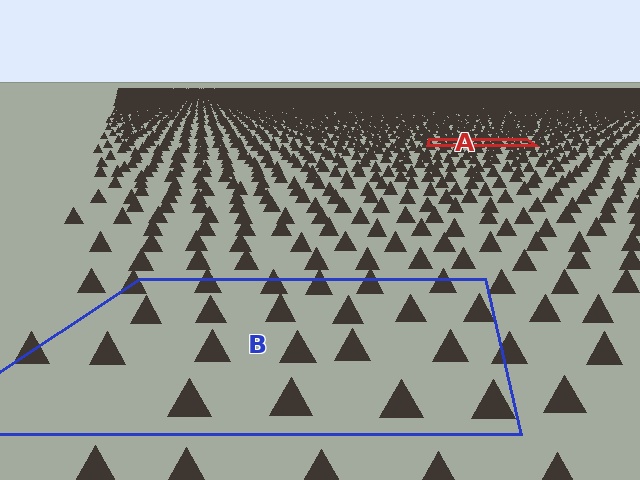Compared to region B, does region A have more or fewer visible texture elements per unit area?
Region A has more texture elements per unit area — they are packed more densely because it is farther away.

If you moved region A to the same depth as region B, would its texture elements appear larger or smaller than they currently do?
They would appear larger. At a closer depth, the same texture elements are projected at a bigger on-screen size.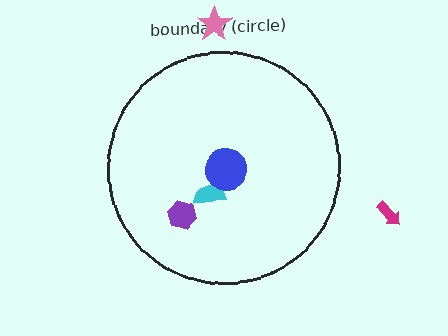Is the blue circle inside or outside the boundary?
Inside.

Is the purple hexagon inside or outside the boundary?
Inside.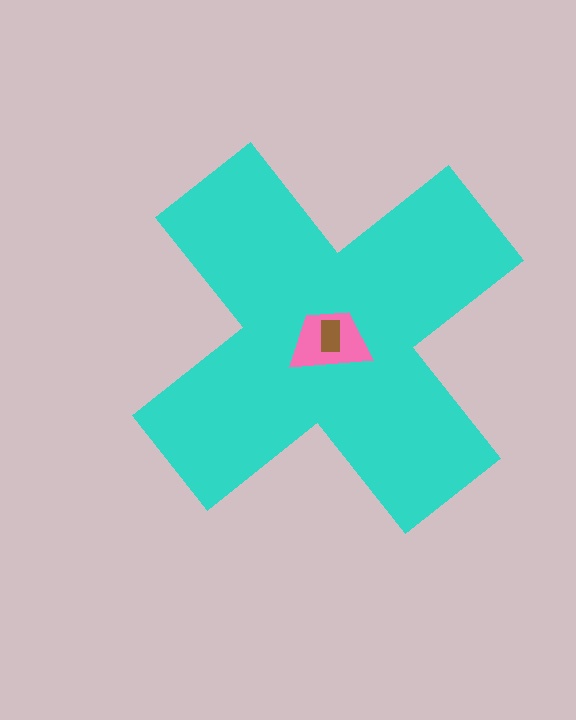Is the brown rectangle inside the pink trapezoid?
Yes.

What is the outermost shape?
The cyan cross.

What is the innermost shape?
The brown rectangle.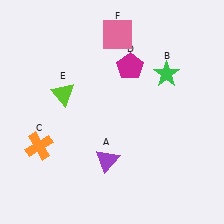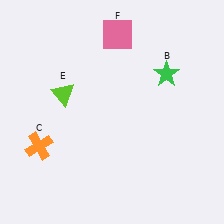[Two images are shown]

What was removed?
The purple triangle (A), the magenta pentagon (D) were removed in Image 2.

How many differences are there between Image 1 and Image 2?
There are 2 differences between the two images.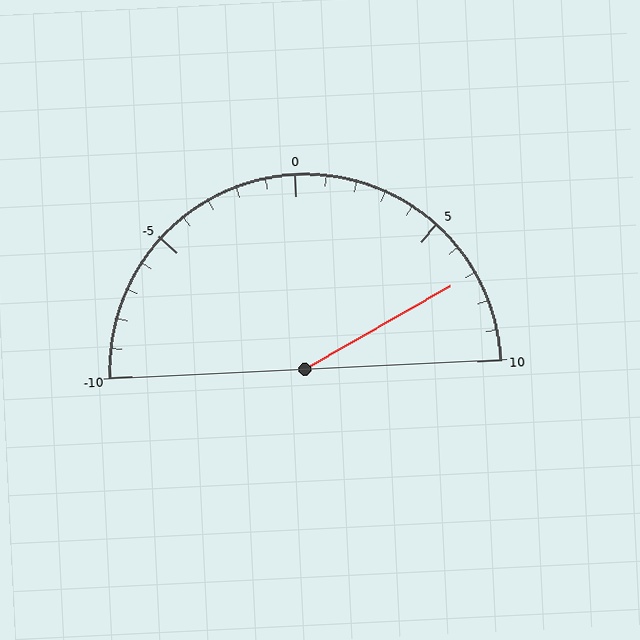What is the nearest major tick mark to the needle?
The nearest major tick mark is 5.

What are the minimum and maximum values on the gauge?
The gauge ranges from -10 to 10.